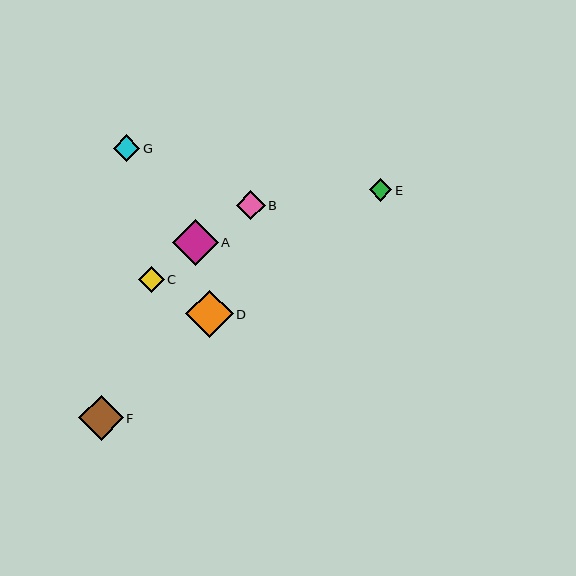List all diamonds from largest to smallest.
From largest to smallest: D, A, F, B, G, C, E.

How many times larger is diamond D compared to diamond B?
Diamond D is approximately 1.6 times the size of diamond B.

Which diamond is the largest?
Diamond D is the largest with a size of approximately 48 pixels.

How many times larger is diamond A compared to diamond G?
Diamond A is approximately 1.8 times the size of diamond G.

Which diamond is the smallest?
Diamond E is the smallest with a size of approximately 22 pixels.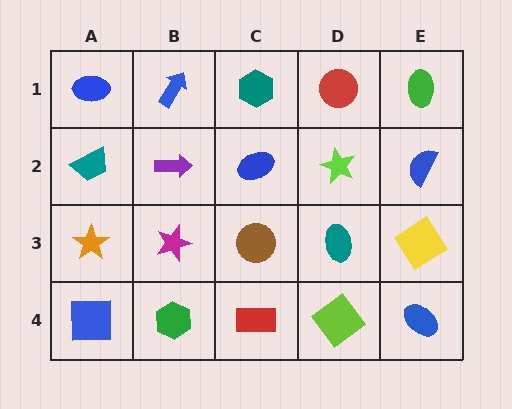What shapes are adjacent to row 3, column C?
A blue ellipse (row 2, column C), a red rectangle (row 4, column C), a magenta star (row 3, column B), a teal ellipse (row 3, column D).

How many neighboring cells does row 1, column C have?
3.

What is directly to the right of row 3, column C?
A teal ellipse.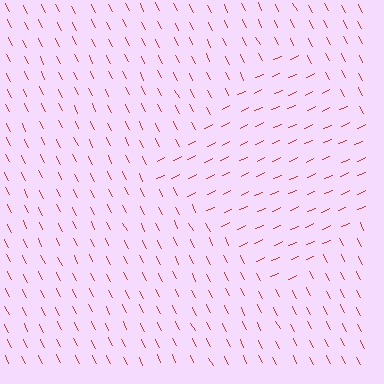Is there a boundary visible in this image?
Yes, there is a texture boundary formed by a change in line orientation.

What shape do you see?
I see a diamond.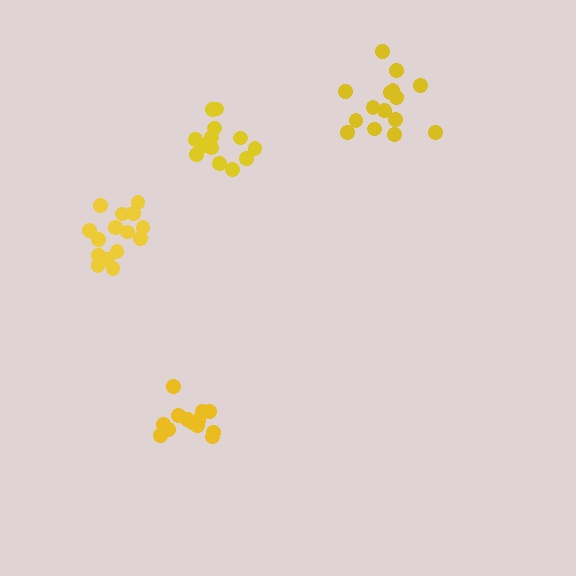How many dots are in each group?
Group 1: 16 dots, Group 2: 15 dots, Group 3: 14 dots, Group 4: 13 dots (58 total).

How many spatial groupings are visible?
There are 4 spatial groupings.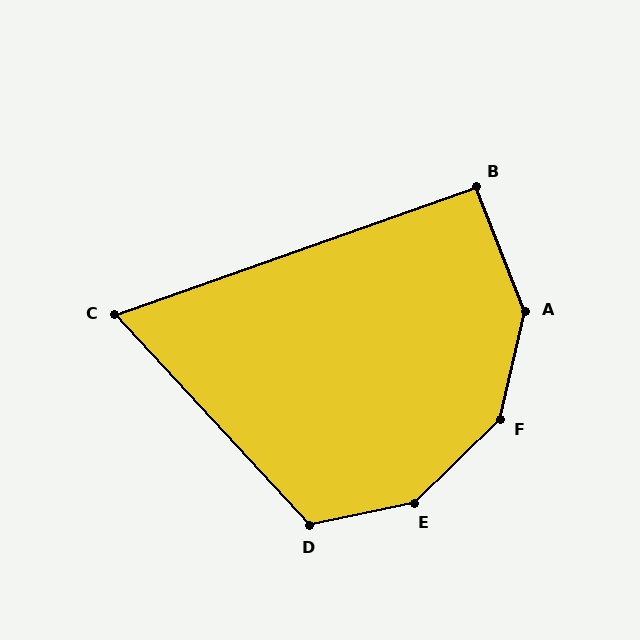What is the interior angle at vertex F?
Approximately 147 degrees (obtuse).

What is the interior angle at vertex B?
Approximately 92 degrees (approximately right).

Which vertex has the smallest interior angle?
C, at approximately 67 degrees.